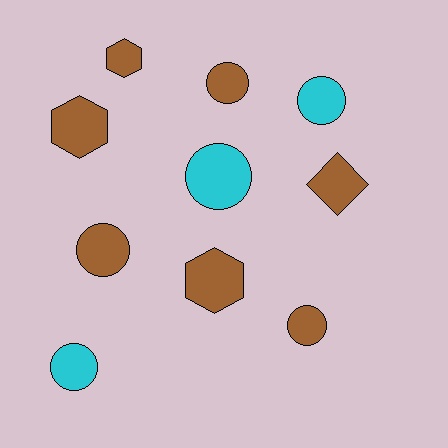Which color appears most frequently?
Brown, with 7 objects.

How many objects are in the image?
There are 10 objects.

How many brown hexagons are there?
There are 3 brown hexagons.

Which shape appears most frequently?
Circle, with 6 objects.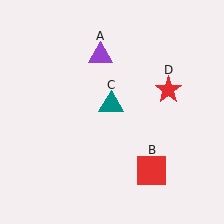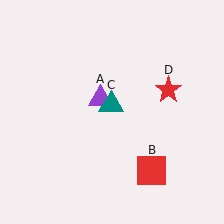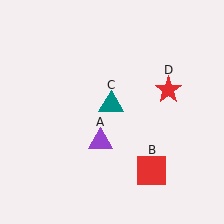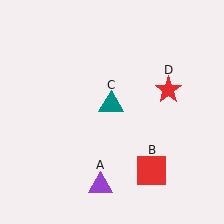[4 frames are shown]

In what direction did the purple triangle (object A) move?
The purple triangle (object A) moved down.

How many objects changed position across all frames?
1 object changed position: purple triangle (object A).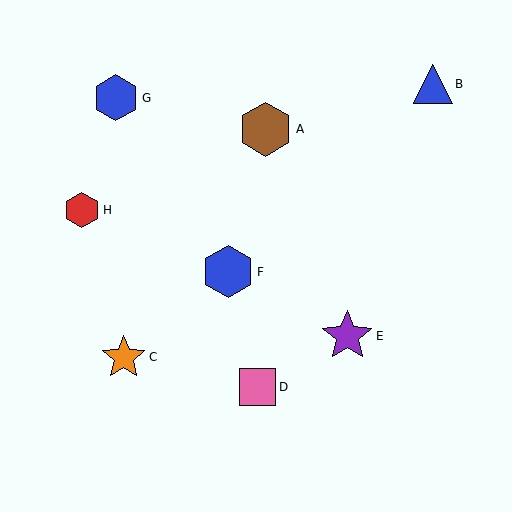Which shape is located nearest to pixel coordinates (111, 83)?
The blue hexagon (labeled G) at (116, 98) is nearest to that location.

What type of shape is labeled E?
Shape E is a purple star.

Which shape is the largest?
The brown hexagon (labeled A) is the largest.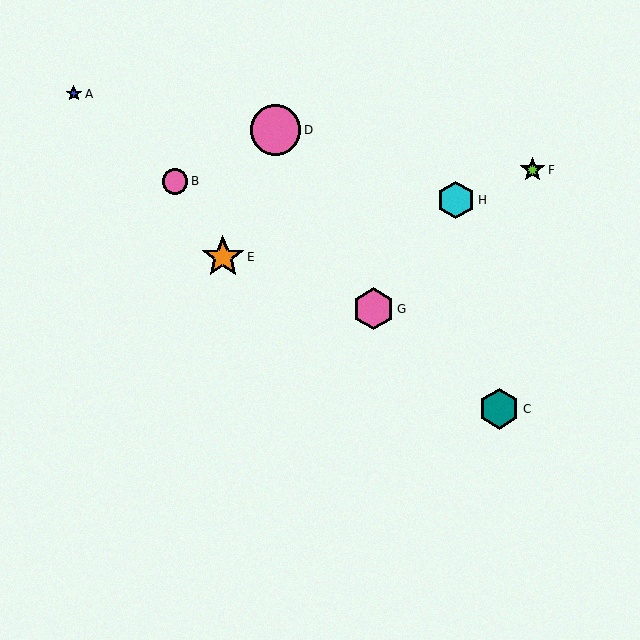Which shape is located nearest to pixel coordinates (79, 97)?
The blue star (labeled A) at (74, 94) is nearest to that location.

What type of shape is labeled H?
Shape H is a cyan hexagon.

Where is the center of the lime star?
The center of the lime star is at (533, 170).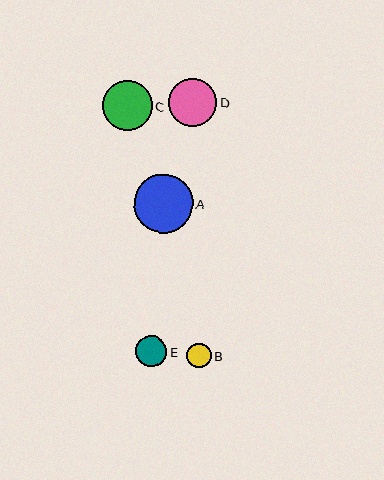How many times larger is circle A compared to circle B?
Circle A is approximately 2.4 times the size of circle B.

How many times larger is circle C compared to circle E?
Circle C is approximately 1.6 times the size of circle E.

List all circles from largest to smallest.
From largest to smallest: A, C, D, E, B.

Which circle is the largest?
Circle A is the largest with a size of approximately 59 pixels.